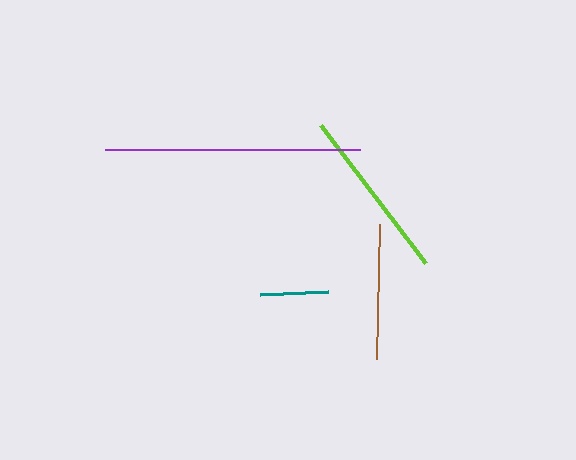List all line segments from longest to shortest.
From longest to shortest: purple, lime, brown, teal.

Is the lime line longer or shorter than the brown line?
The lime line is longer than the brown line.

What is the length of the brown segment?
The brown segment is approximately 135 pixels long.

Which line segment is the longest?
The purple line is the longest at approximately 255 pixels.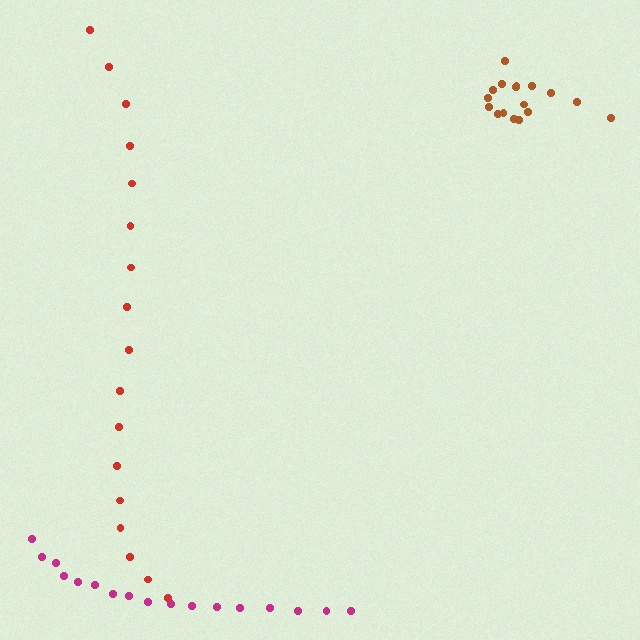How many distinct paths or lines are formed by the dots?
There are 3 distinct paths.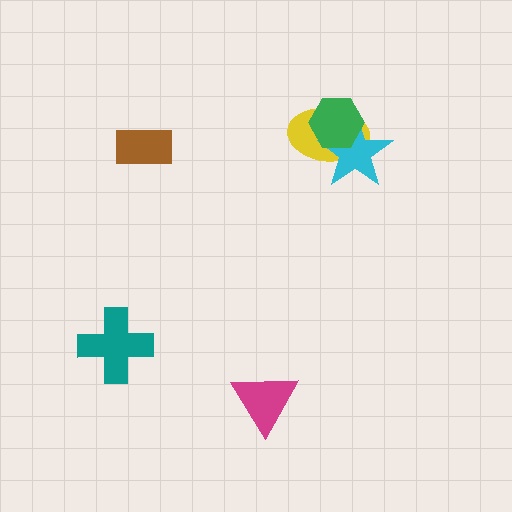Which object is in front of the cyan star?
The green hexagon is in front of the cyan star.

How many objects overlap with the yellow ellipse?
2 objects overlap with the yellow ellipse.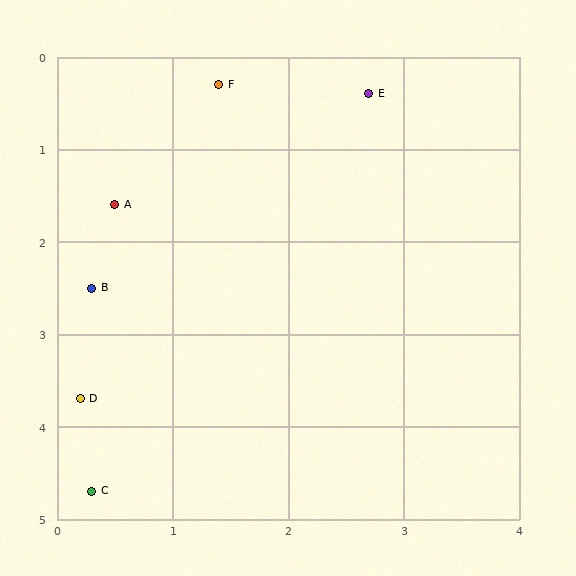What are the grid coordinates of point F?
Point F is at approximately (1.4, 0.3).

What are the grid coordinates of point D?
Point D is at approximately (0.2, 3.7).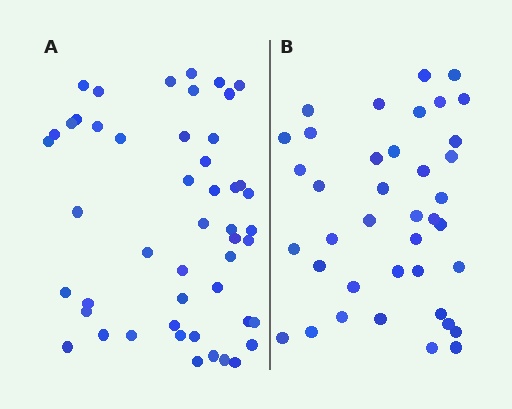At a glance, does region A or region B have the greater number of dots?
Region A (the left region) has more dots.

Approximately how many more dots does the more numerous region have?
Region A has roughly 10 or so more dots than region B.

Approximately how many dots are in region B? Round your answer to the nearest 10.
About 40 dots. (The exact count is 39, which rounds to 40.)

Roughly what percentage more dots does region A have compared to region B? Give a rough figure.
About 25% more.